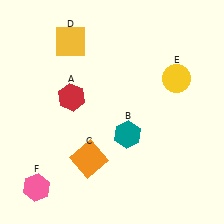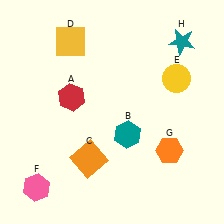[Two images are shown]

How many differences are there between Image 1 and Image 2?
There are 2 differences between the two images.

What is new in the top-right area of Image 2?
A teal star (H) was added in the top-right area of Image 2.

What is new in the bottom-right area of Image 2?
An orange hexagon (G) was added in the bottom-right area of Image 2.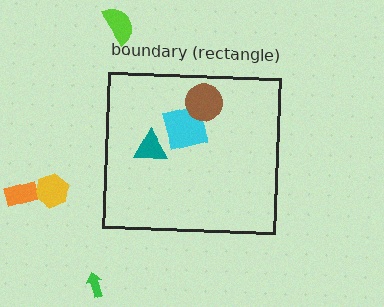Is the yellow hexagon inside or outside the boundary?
Outside.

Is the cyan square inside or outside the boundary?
Inside.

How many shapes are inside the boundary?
3 inside, 4 outside.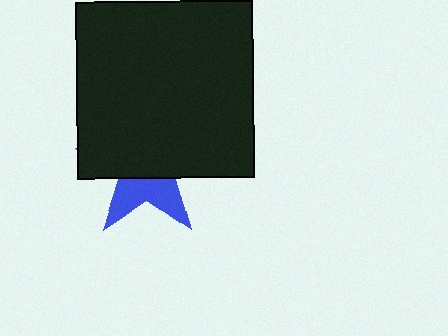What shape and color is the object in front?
The object in front is a black square.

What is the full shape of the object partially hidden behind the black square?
The partially hidden object is a blue star.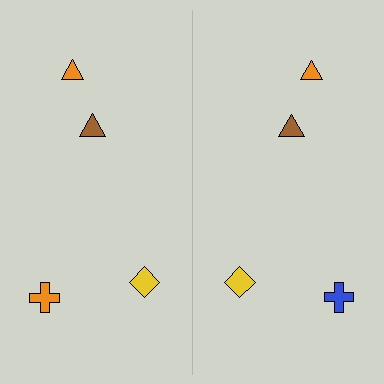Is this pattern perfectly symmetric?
No, the pattern is not perfectly symmetric. The blue cross on the right side breaks the symmetry — its mirror counterpart is orange.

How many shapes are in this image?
There are 8 shapes in this image.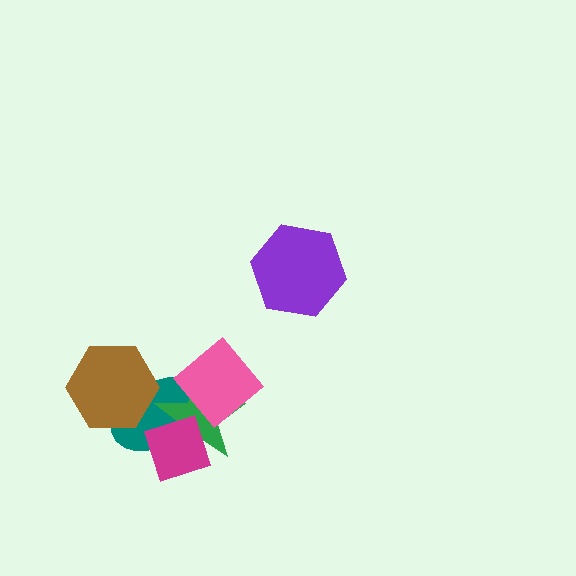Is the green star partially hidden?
Yes, it is partially covered by another shape.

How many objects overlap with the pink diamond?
2 objects overlap with the pink diamond.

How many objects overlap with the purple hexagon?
0 objects overlap with the purple hexagon.